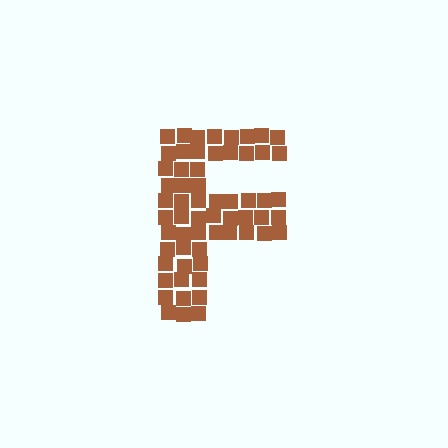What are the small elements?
The small elements are squares.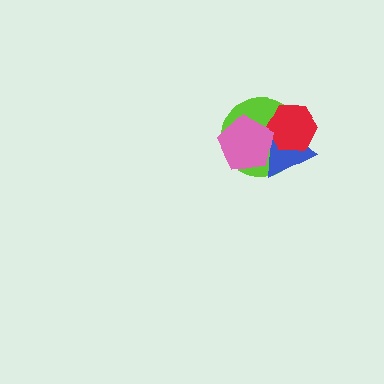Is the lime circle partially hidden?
Yes, it is partially covered by another shape.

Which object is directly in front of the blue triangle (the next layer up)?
The red hexagon is directly in front of the blue triangle.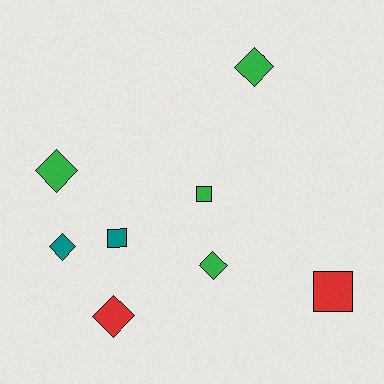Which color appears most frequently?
Green, with 4 objects.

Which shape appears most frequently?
Diamond, with 5 objects.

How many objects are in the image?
There are 8 objects.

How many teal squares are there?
There is 1 teal square.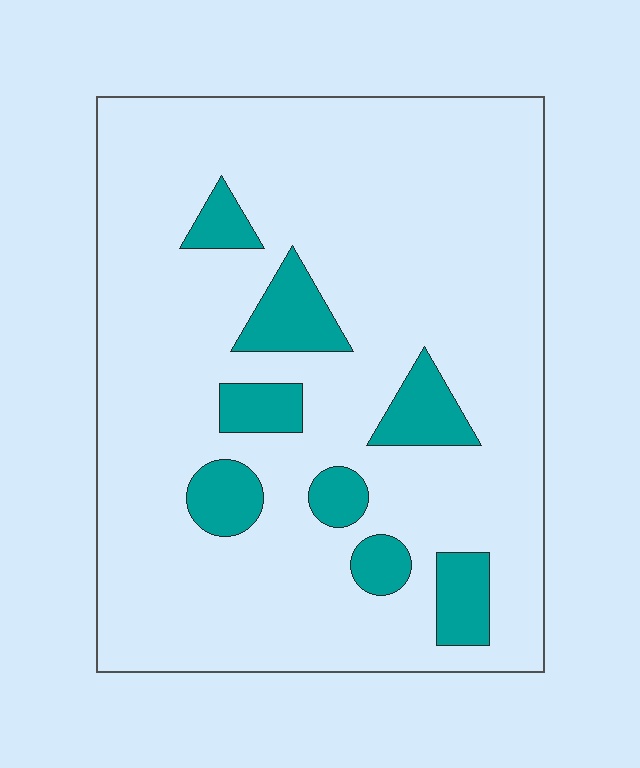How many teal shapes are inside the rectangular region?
8.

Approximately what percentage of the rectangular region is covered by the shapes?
Approximately 15%.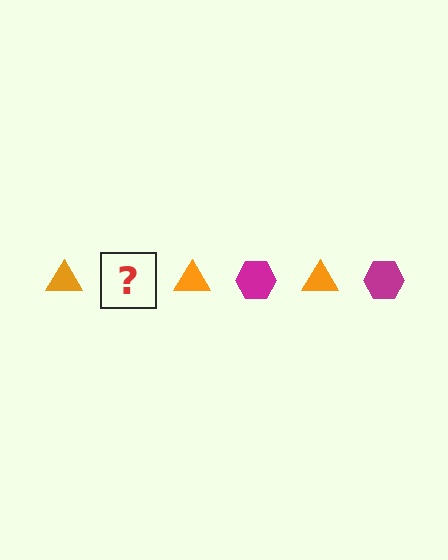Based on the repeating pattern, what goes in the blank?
The blank should be a magenta hexagon.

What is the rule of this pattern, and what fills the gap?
The rule is that the pattern alternates between orange triangle and magenta hexagon. The gap should be filled with a magenta hexagon.